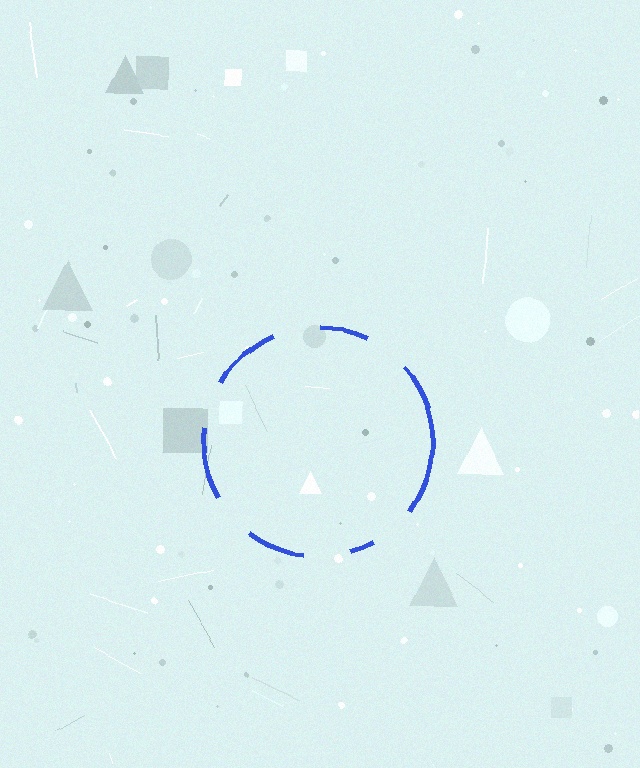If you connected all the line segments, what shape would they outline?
They would outline a circle.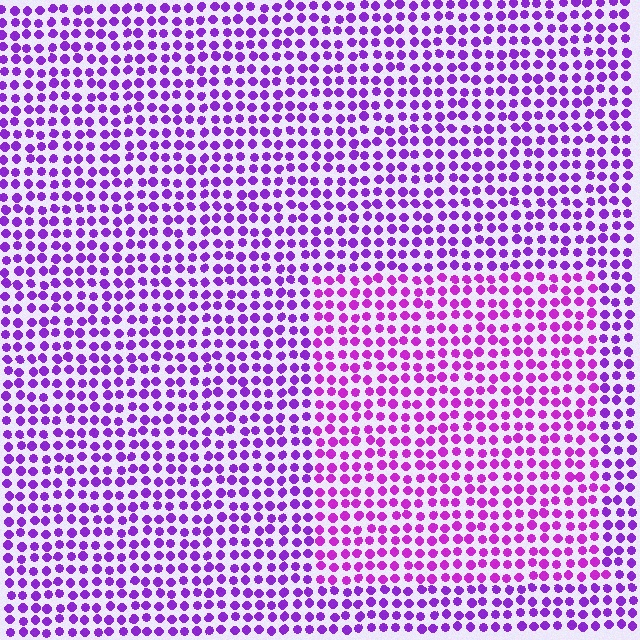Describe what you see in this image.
The image is filled with small purple elements in a uniform arrangement. A rectangle-shaped region is visible where the elements are tinted to a slightly different hue, forming a subtle color boundary.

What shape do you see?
I see a rectangle.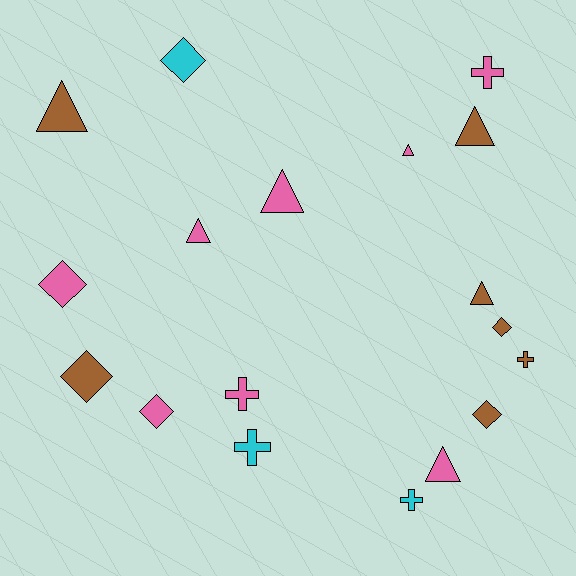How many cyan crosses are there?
There are 2 cyan crosses.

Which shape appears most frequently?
Triangle, with 7 objects.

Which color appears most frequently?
Pink, with 8 objects.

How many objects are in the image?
There are 18 objects.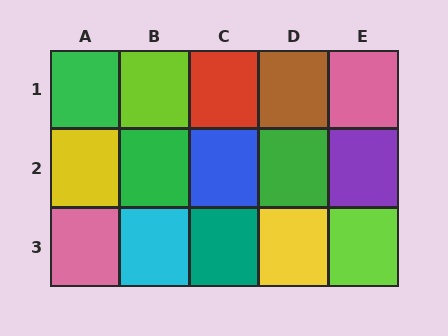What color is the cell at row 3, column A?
Pink.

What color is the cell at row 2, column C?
Blue.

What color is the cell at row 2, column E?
Purple.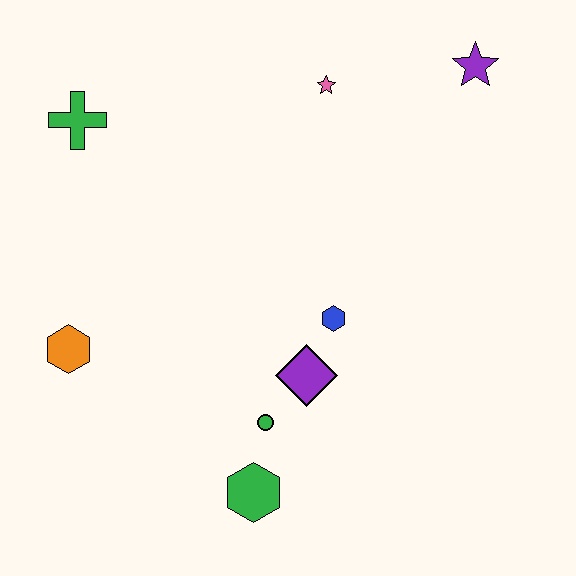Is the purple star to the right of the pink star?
Yes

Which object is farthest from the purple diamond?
The purple star is farthest from the purple diamond.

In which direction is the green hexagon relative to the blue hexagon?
The green hexagon is below the blue hexagon.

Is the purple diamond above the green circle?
Yes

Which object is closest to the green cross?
The orange hexagon is closest to the green cross.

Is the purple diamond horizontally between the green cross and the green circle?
No